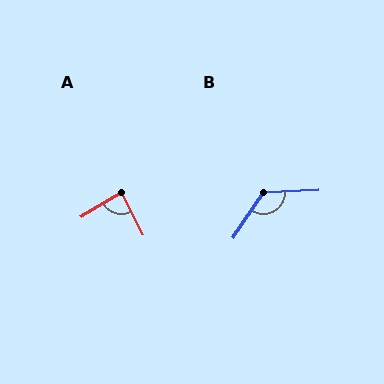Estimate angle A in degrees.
Approximately 85 degrees.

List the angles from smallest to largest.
A (85°), B (127°).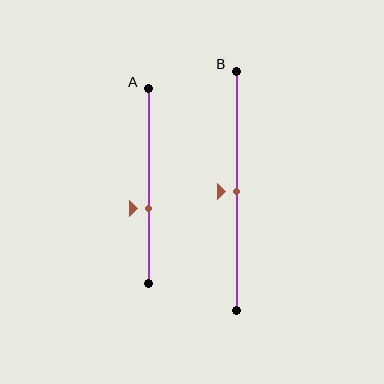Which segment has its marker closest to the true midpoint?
Segment B has its marker closest to the true midpoint.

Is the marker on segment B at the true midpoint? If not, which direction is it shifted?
Yes, the marker on segment B is at the true midpoint.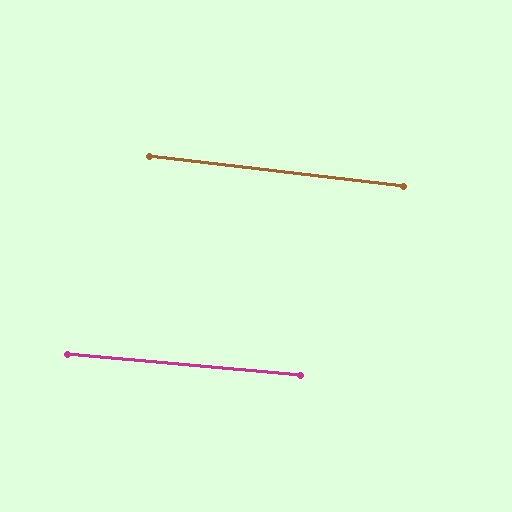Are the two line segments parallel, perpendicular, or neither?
Parallel — their directions differ by only 1.6°.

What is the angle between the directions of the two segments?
Approximately 2 degrees.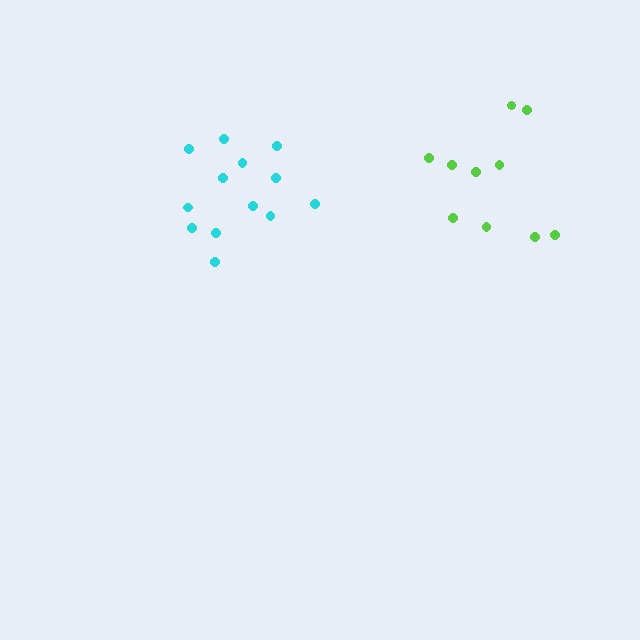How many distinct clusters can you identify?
There are 2 distinct clusters.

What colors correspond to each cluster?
The clusters are colored: lime, cyan.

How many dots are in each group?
Group 1: 10 dots, Group 2: 13 dots (23 total).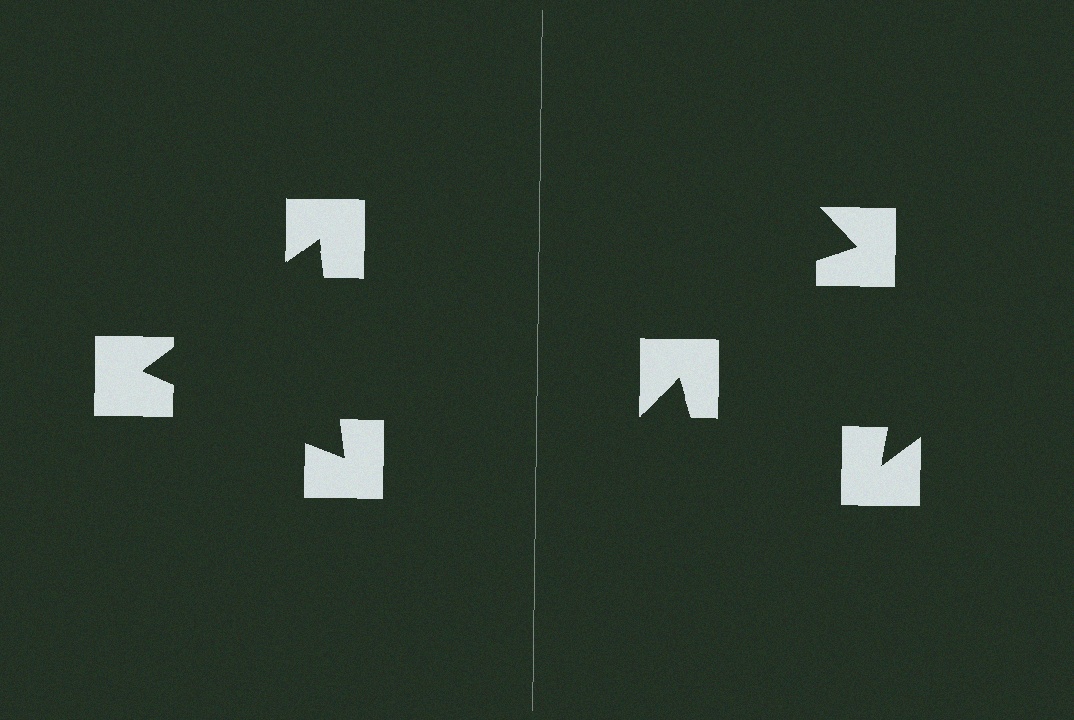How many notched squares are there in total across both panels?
6 — 3 on each side.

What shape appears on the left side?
An illusory triangle.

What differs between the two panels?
The notched squares are positioned identically on both sides; only the wedge orientations differ. On the left they align to a triangle; on the right they are misaligned.